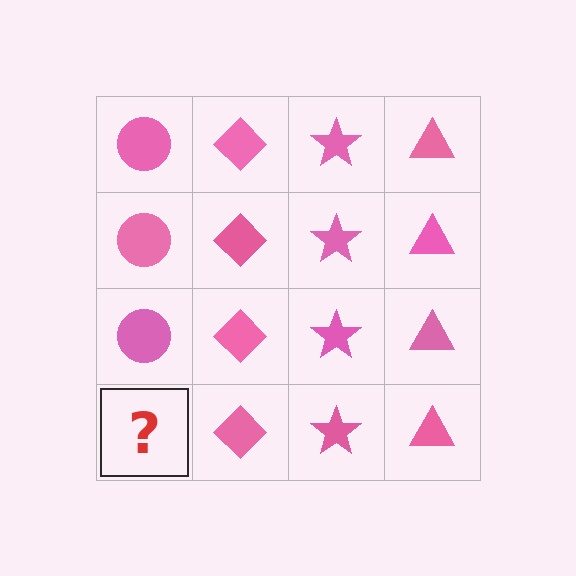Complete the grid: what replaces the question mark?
The question mark should be replaced with a pink circle.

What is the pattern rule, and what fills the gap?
The rule is that each column has a consistent shape. The gap should be filled with a pink circle.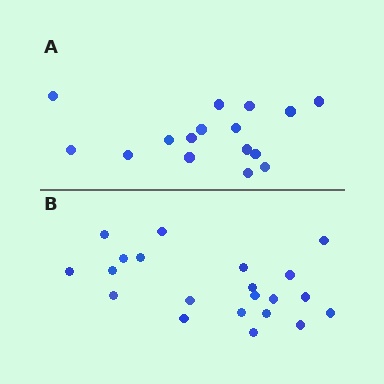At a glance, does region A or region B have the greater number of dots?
Region B (the bottom region) has more dots.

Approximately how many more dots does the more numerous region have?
Region B has about 5 more dots than region A.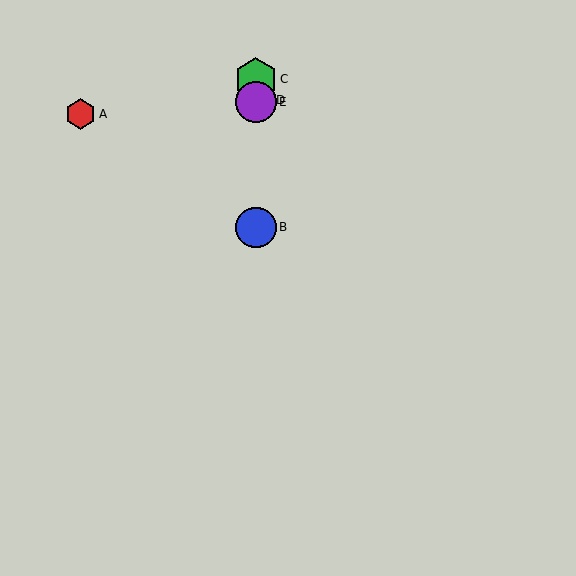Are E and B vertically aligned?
Yes, both are at x≈256.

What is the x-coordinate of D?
Object D is at x≈256.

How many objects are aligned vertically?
4 objects (B, C, D, E) are aligned vertically.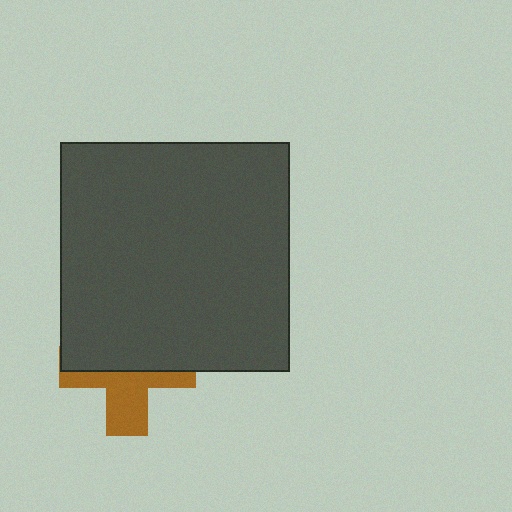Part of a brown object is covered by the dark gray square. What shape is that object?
It is a cross.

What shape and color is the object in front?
The object in front is a dark gray square.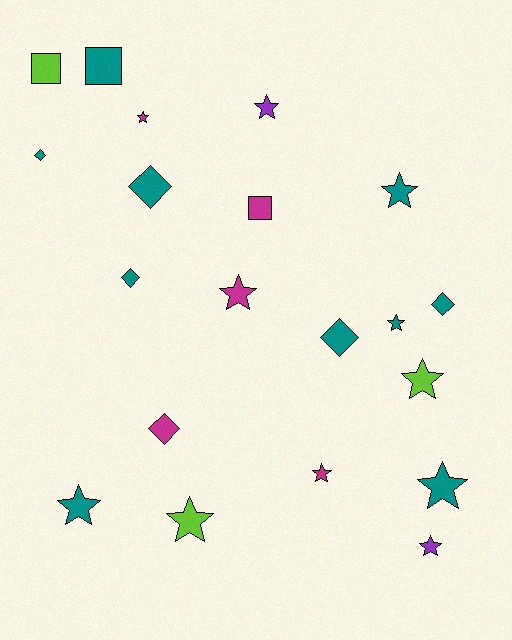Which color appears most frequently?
Teal, with 10 objects.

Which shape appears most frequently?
Star, with 11 objects.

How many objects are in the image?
There are 20 objects.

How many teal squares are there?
There is 1 teal square.